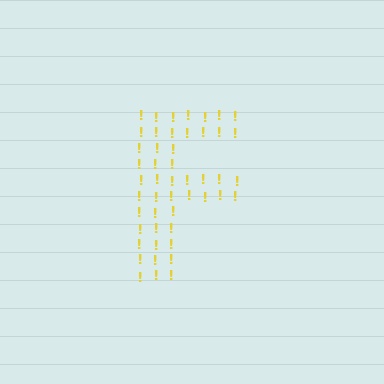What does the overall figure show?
The overall figure shows the letter F.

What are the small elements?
The small elements are exclamation marks.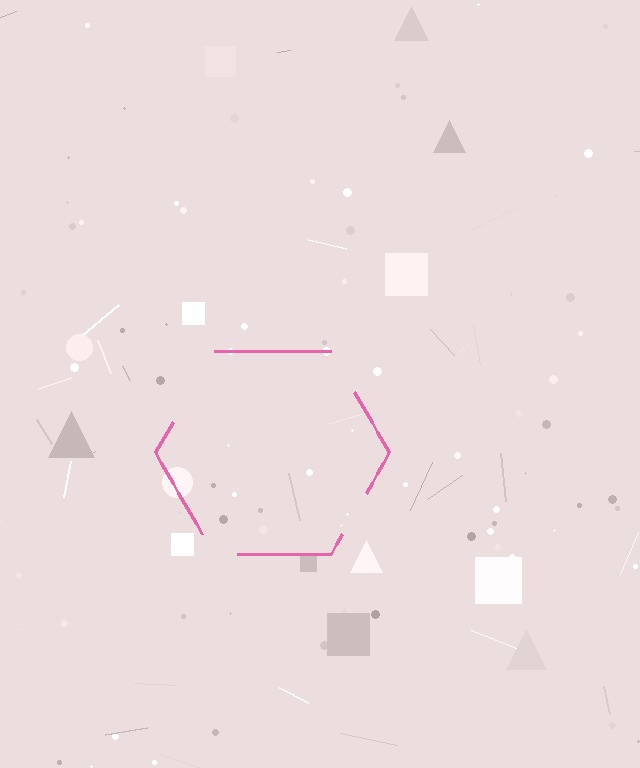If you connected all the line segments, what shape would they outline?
They would outline a hexagon.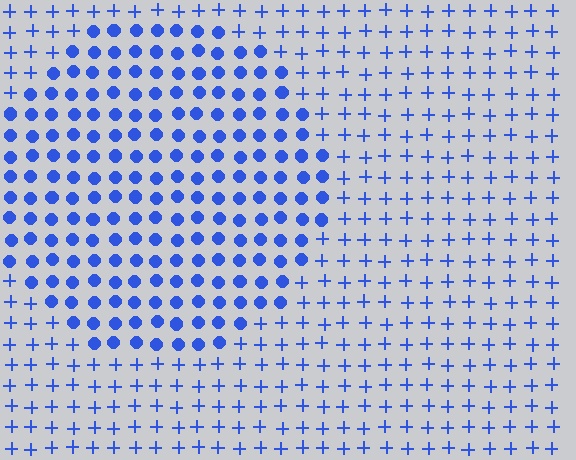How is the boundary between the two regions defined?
The boundary is defined by a change in element shape: circles inside vs. plus signs outside. All elements share the same color and spacing.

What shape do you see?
I see a circle.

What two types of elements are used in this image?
The image uses circles inside the circle region and plus signs outside it.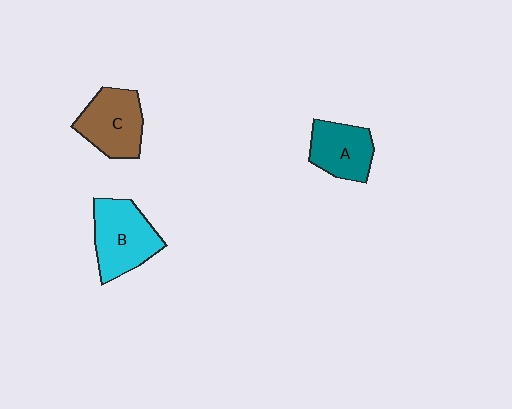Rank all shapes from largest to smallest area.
From largest to smallest: B (cyan), C (brown), A (teal).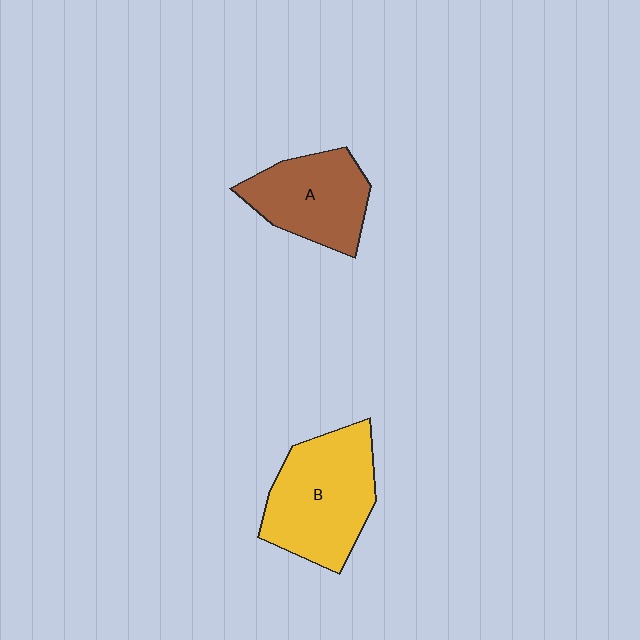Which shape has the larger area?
Shape B (yellow).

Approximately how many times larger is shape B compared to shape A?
Approximately 1.3 times.